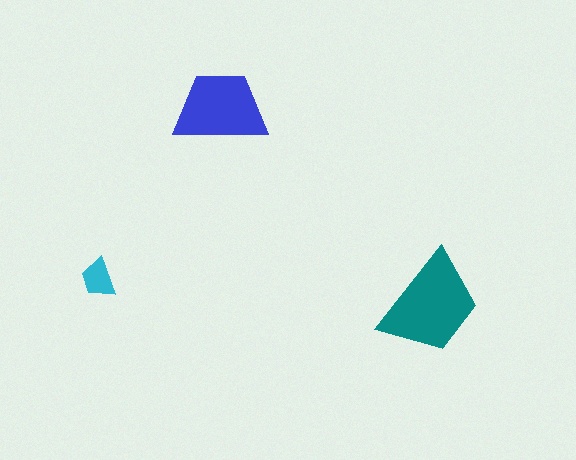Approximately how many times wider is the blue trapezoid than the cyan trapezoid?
About 2.5 times wider.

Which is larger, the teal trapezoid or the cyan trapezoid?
The teal one.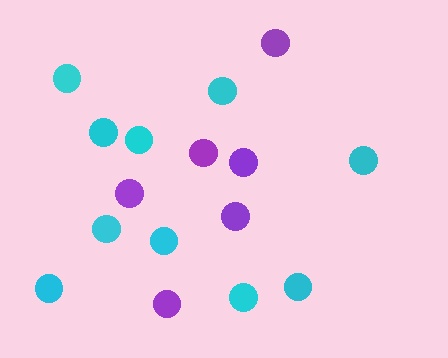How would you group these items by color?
There are 2 groups: one group of purple circles (6) and one group of cyan circles (10).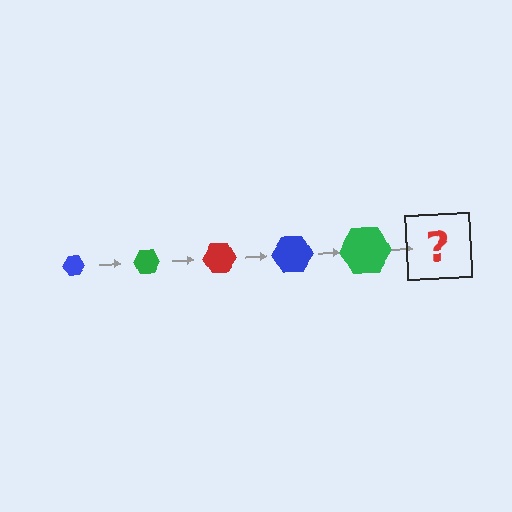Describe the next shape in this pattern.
It should be a red hexagon, larger than the previous one.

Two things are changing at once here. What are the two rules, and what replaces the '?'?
The two rules are that the hexagon grows larger each step and the color cycles through blue, green, and red. The '?' should be a red hexagon, larger than the previous one.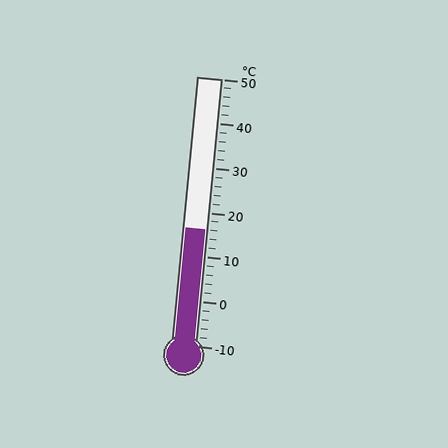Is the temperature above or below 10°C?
The temperature is above 10°C.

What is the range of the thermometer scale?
The thermometer scale ranges from -10°C to 50°C.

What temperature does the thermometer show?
The thermometer shows approximately 16°C.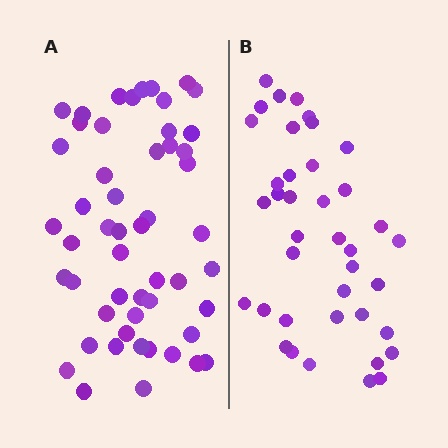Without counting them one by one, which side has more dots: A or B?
Region A (the left region) has more dots.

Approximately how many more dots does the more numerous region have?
Region A has approximately 15 more dots than region B.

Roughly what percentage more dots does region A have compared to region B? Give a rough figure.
About 35% more.